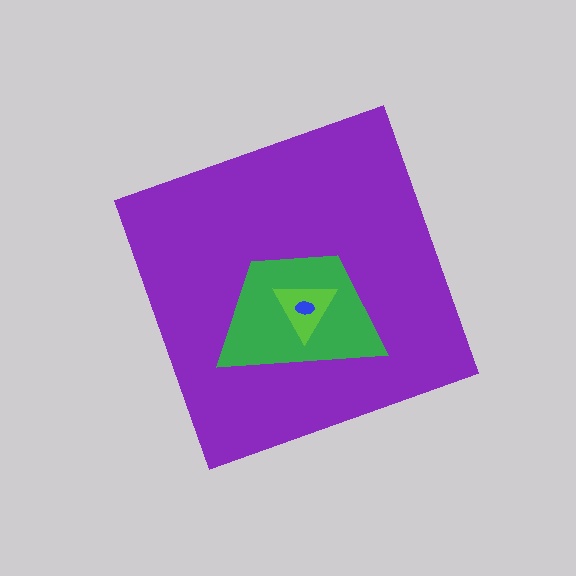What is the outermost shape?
The purple diamond.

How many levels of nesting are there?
4.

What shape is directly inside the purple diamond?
The green trapezoid.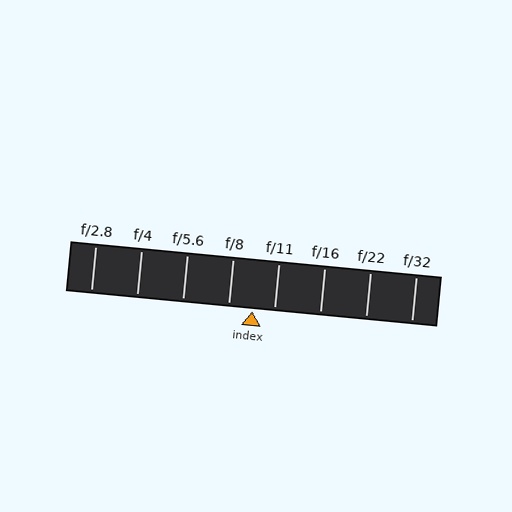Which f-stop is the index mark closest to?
The index mark is closest to f/11.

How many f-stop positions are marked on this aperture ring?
There are 8 f-stop positions marked.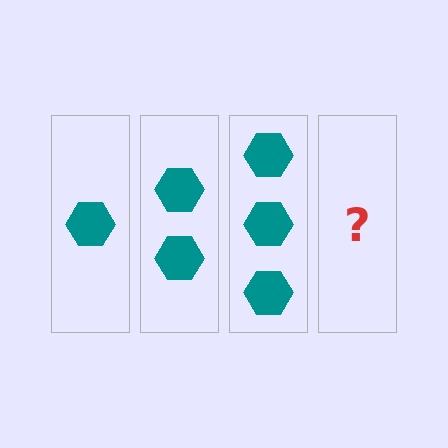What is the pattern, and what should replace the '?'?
The pattern is that each step adds one more hexagon. The '?' should be 4 hexagons.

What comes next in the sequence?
The next element should be 4 hexagons.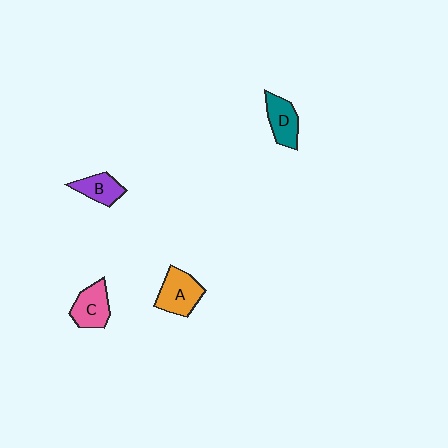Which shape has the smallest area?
Shape B (purple).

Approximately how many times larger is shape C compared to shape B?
Approximately 1.2 times.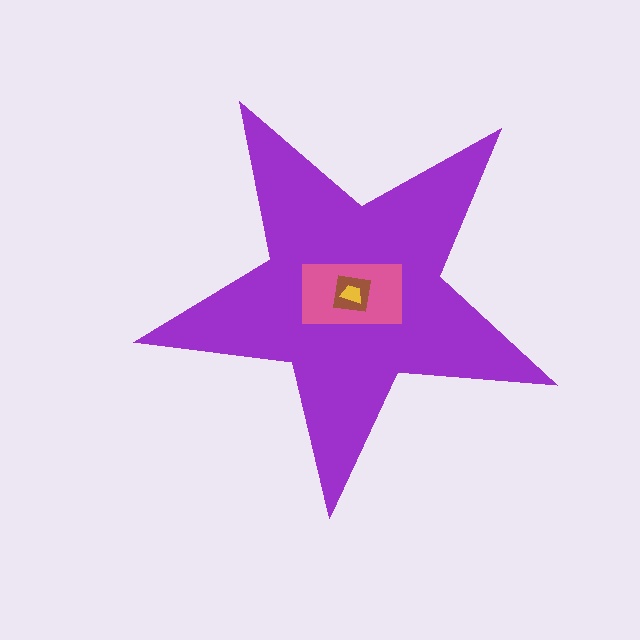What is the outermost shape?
The purple star.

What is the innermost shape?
The yellow trapezoid.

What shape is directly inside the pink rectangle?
The brown square.